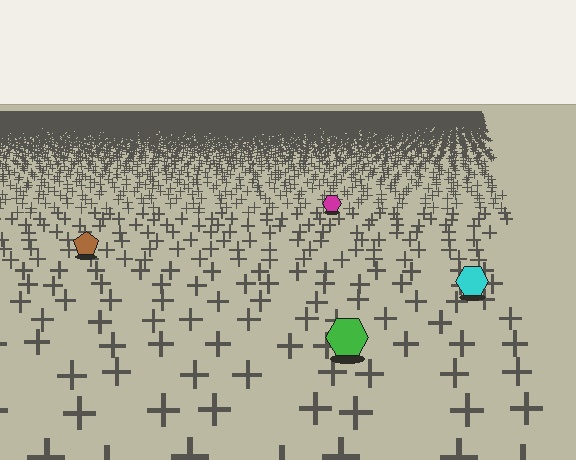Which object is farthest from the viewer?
The magenta hexagon is farthest from the viewer. It appears smaller and the ground texture around it is denser.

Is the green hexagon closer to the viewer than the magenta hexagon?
Yes. The green hexagon is closer — you can tell from the texture gradient: the ground texture is coarser near it.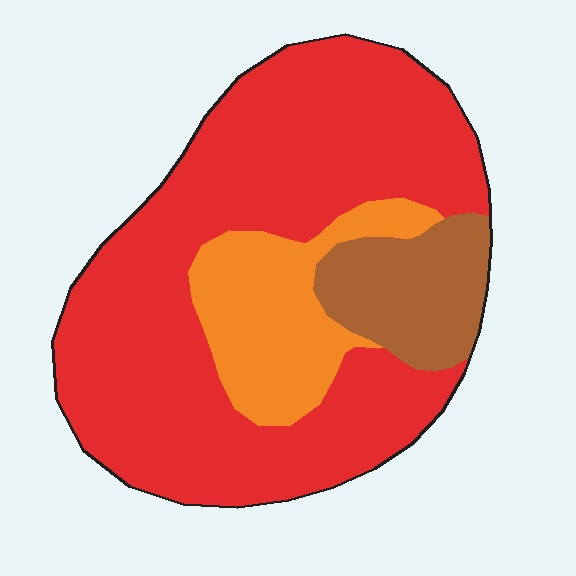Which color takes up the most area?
Red, at roughly 70%.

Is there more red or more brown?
Red.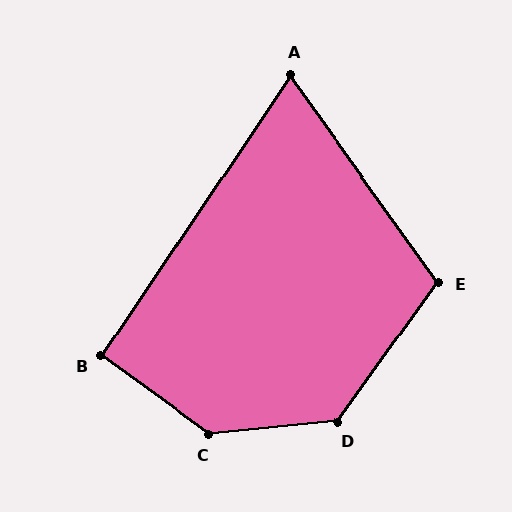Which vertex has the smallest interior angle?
A, at approximately 70 degrees.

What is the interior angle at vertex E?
Approximately 109 degrees (obtuse).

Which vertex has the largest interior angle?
C, at approximately 138 degrees.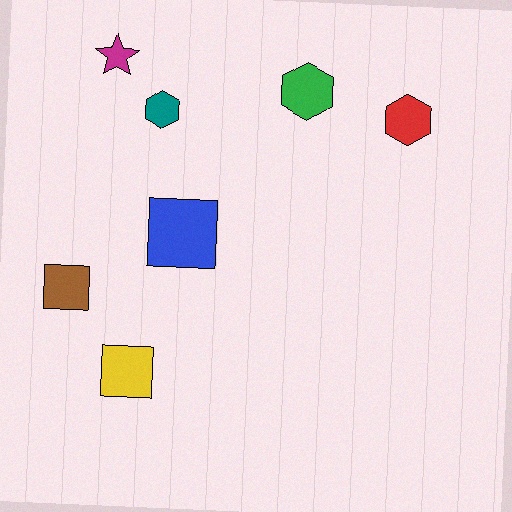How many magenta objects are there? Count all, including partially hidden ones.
There is 1 magenta object.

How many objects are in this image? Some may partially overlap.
There are 7 objects.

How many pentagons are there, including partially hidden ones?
There are no pentagons.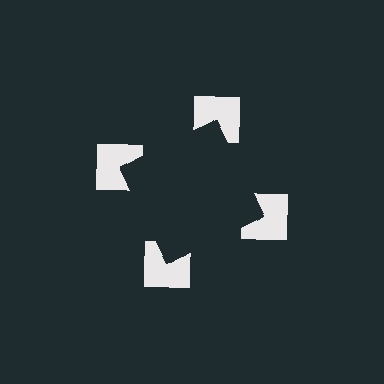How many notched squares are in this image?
There are 4 — one at each vertex of the illusory square.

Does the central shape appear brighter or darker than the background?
It typically appears slightly darker than the background, even though no actual brightness change is drawn.